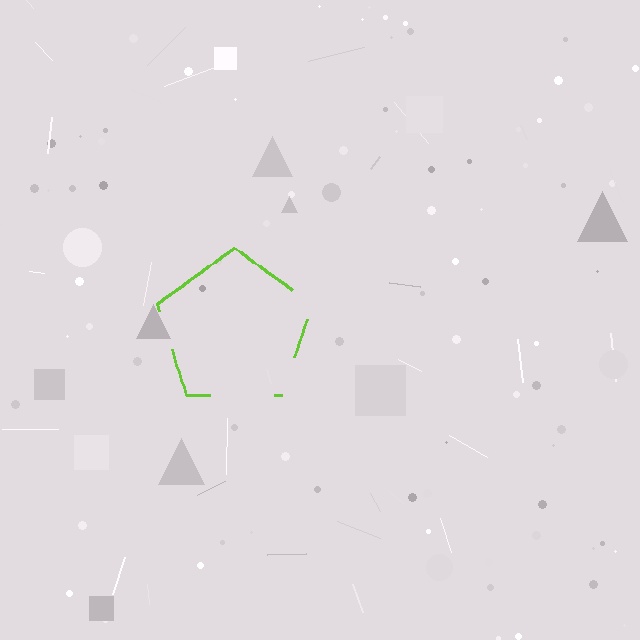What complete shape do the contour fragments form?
The contour fragments form a pentagon.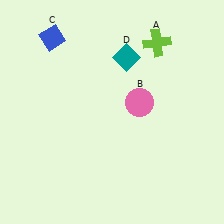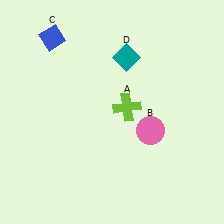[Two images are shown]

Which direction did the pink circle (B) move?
The pink circle (B) moved down.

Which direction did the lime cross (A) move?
The lime cross (A) moved down.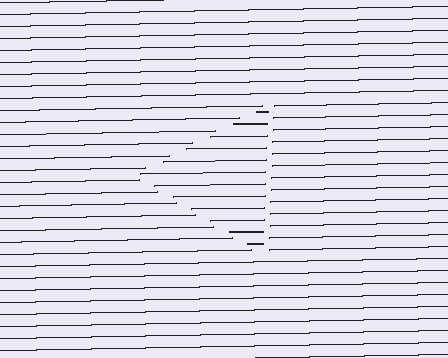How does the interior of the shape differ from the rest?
The interior of the shape contains the same grating, shifted by half a period — the contour is defined by the phase discontinuity where line-ends from the inner and outer gratings abut.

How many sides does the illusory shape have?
3 sides — the line-ends trace a triangle.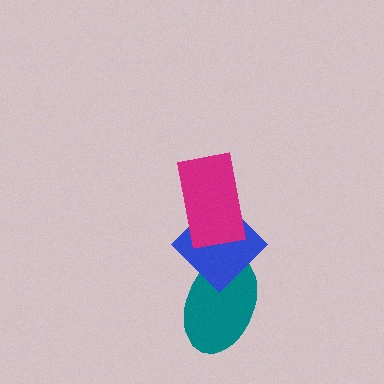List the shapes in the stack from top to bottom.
From top to bottom: the magenta rectangle, the blue diamond, the teal ellipse.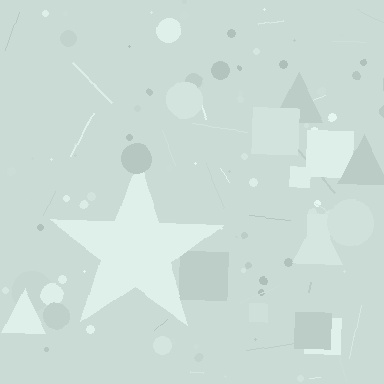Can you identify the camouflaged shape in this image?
The camouflaged shape is a star.